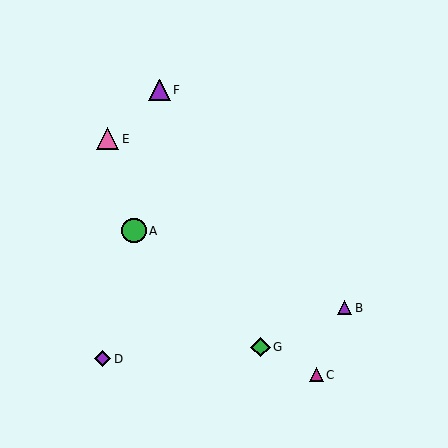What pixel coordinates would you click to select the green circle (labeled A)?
Click at (134, 231) to select the green circle A.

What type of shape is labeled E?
Shape E is a pink triangle.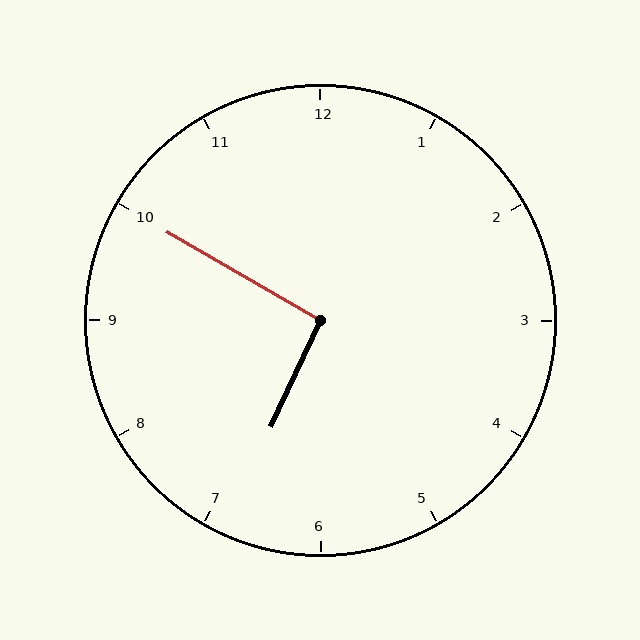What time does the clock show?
6:50.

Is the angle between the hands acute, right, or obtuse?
It is right.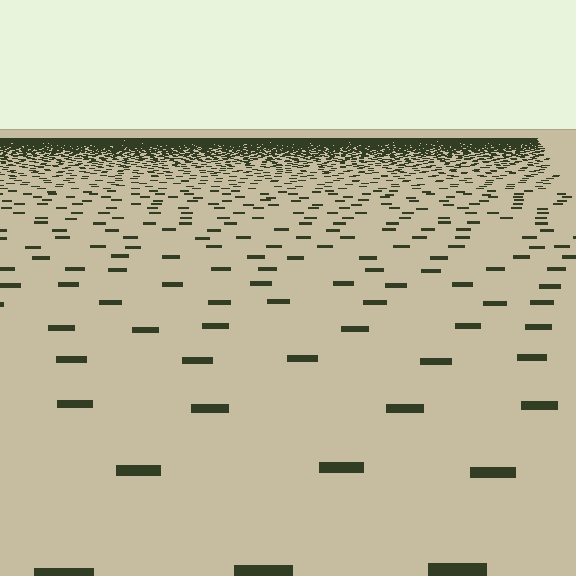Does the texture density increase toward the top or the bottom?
Density increases toward the top.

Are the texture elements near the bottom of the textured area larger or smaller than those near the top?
Larger. Near the bottom, elements are closer to the viewer and appear at a bigger on-screen size.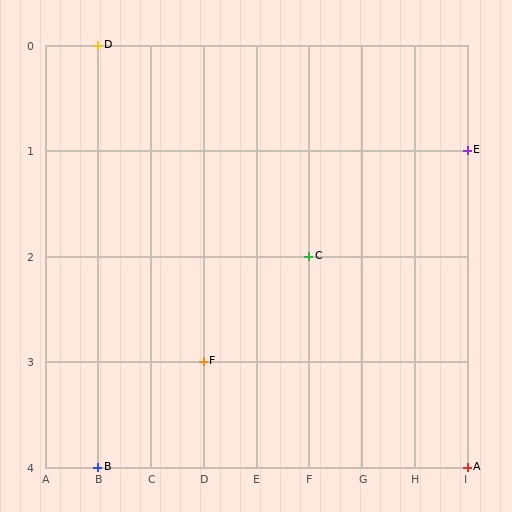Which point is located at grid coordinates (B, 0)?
Point D is at (B, 0).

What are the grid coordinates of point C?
Point C is at grid coordinates (F, 2).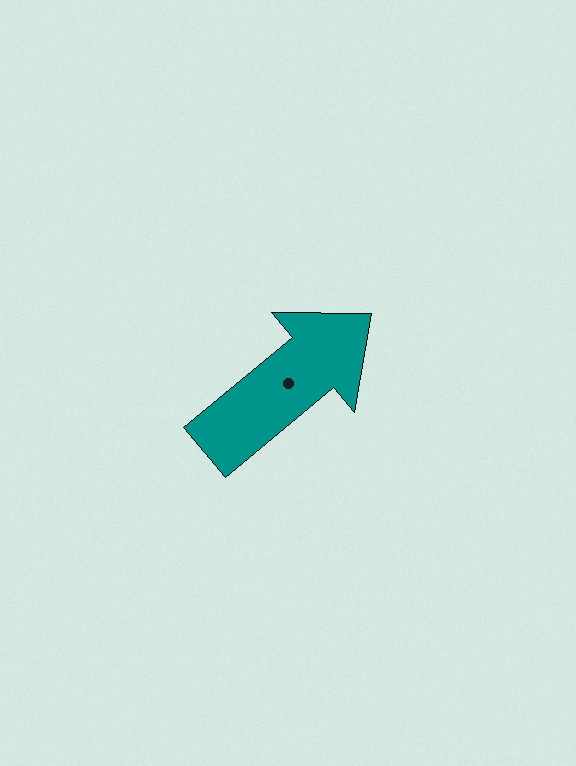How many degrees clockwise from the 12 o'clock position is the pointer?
Approximately 50 degrees.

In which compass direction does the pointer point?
Northeast.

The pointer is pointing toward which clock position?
Roughly 2 o'clock.